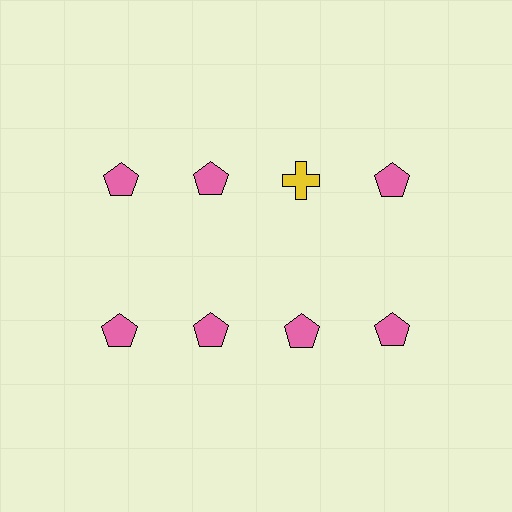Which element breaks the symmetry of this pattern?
The yellow cross in the top row, center column breaks the symmetry. All other shapes are pink pentagons.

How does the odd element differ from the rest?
It differs in both color (yellow instead of pink) and shape (cross instead of pentagon).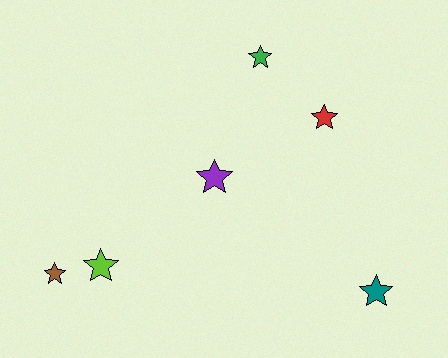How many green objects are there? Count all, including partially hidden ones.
There is 1 green object.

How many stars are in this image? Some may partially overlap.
There are 6 stars.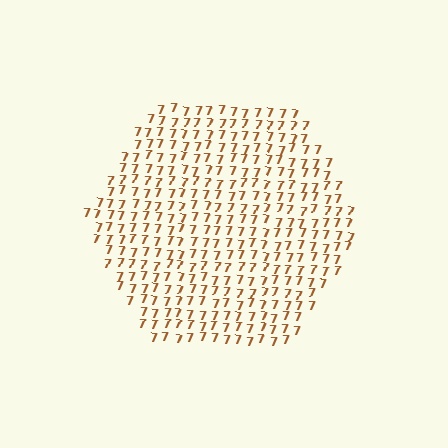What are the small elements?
The small elements are digit 7's.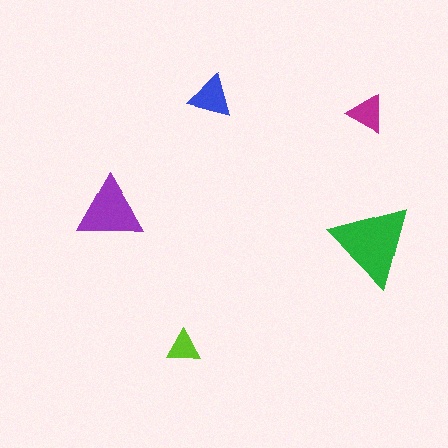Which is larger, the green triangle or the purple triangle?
The green one.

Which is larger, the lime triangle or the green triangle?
The green one.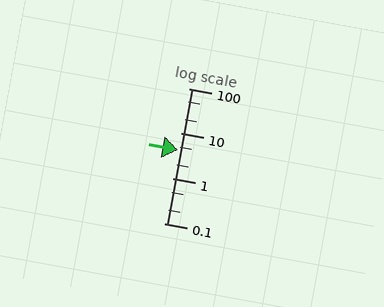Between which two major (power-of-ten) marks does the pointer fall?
The pointer is between 1 and 10.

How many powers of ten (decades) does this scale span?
The scale spans 3 decades, from 0.1 to 100.